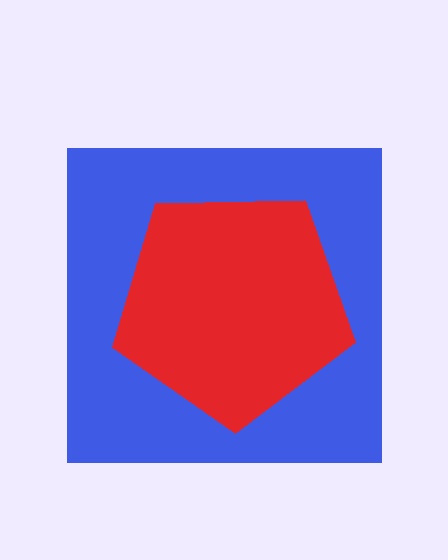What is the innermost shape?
The red pentagon.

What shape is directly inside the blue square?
The red pentagon.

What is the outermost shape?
The blue square.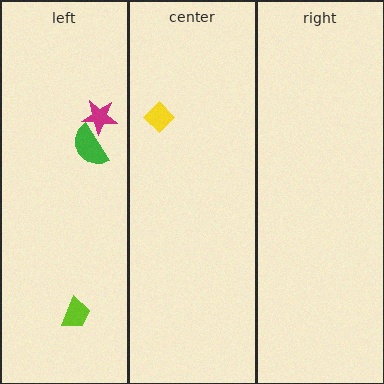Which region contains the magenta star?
The left region.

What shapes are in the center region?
The yellow diamond.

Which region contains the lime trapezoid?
The left region.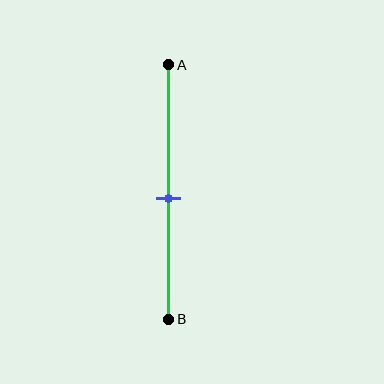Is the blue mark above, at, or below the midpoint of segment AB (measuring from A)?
The blue mark is approximately at the midpoint of segment AB.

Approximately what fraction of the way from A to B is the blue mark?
The blue mark is approximately 55% of the way from A to B.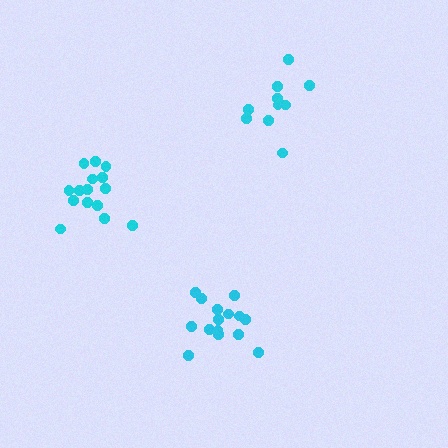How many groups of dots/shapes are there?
There are 3 groups.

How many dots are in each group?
Group 1: 15 dots, Group 2: 10 dots, Group 3: 15 dots (40 total).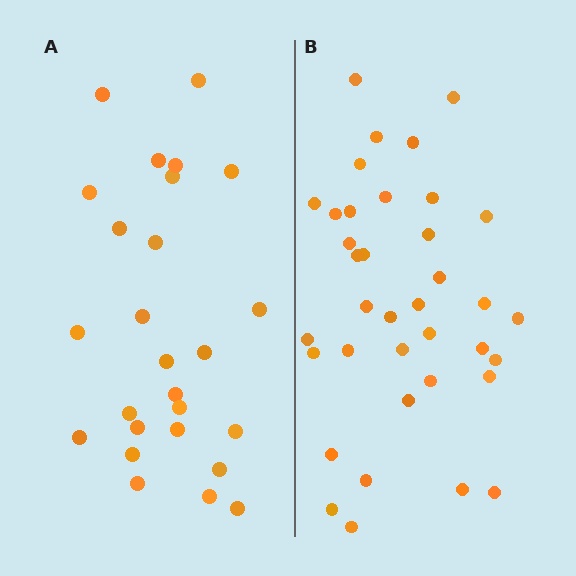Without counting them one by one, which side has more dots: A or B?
Region B (the right region) has more dots.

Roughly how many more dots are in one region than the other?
Region B has roughly 12 or so more dots than region A.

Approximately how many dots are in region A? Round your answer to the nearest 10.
About 30 dots. (The exact count is 26, which rounds to 30.)